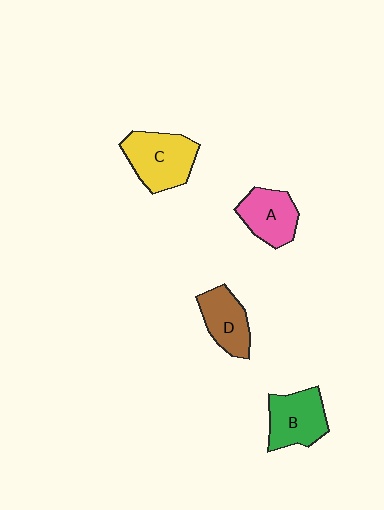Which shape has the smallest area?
Shape D (brown).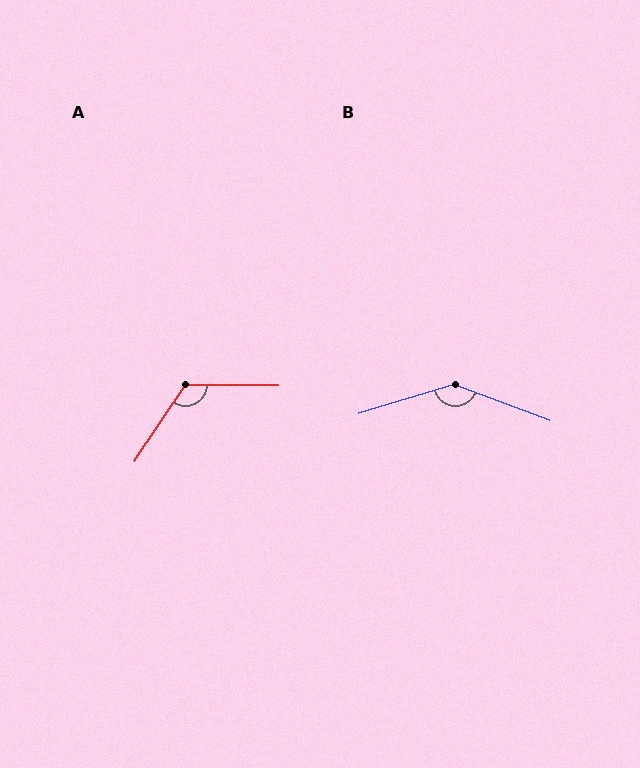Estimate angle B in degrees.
Approximately 142 degrees.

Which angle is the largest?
B, at approximately 142 degrees.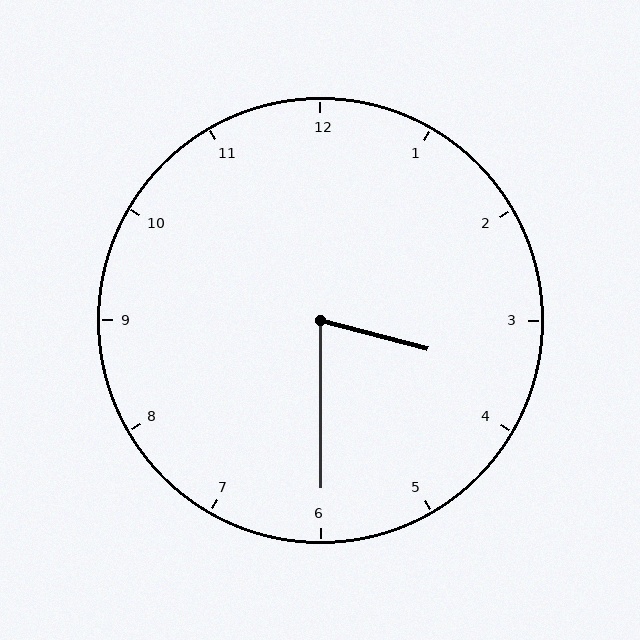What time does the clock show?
3:30.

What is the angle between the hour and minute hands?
Approximately 75 degrees.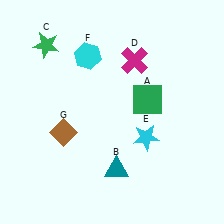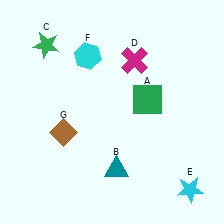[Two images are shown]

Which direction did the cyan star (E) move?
The cyan star (E) moved down.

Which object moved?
The cyan star (E) moved down.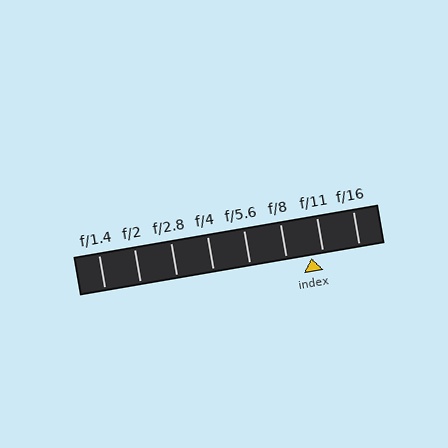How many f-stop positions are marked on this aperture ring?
There are 8 f-stop positions marked.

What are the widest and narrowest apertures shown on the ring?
The widest aperture shown is f/1.4 and the narrowest is f/16.